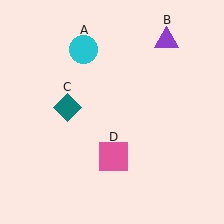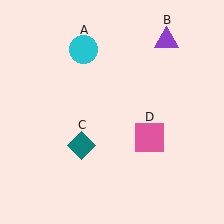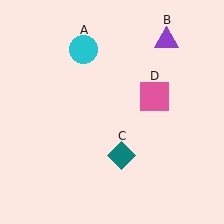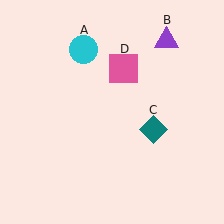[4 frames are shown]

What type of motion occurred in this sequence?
The teal diamond (object C), pink square (object D) rotated counterclockwise around the center of the scene.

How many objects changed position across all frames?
2 objects changed position: teal diamond (object C), pink square (object D).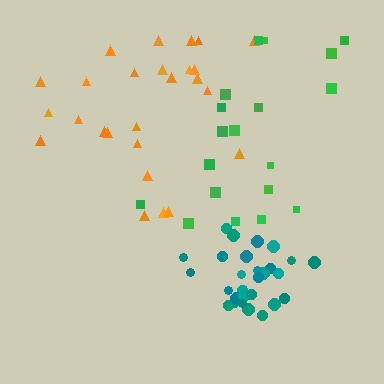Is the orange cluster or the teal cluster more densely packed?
Teal.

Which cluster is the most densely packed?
Teal.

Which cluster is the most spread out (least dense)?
Orange.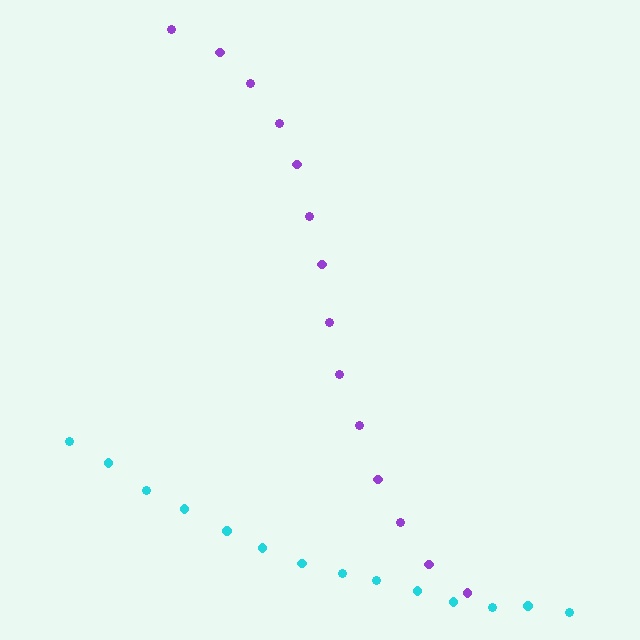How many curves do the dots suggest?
There are 2 distinct paths.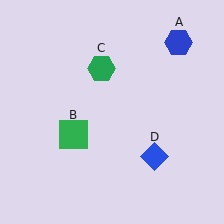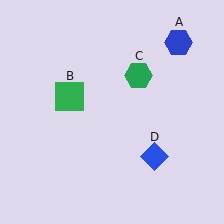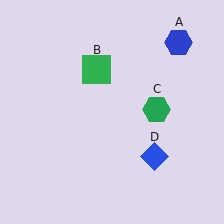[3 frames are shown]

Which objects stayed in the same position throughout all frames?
Blue hexagon (object A) and blue diamond (object D) remained stationary.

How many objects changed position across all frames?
2 objects changed position: green square (object B), green hexagon (object C).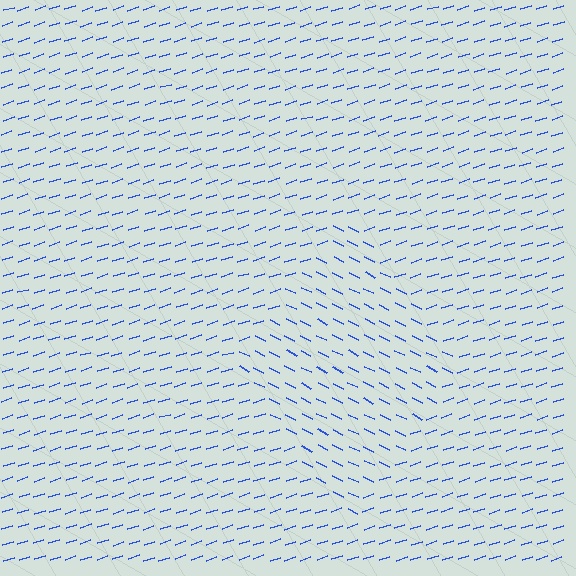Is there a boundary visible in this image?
Yes, there is a texture boundary formed by a change in line orientation.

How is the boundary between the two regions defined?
The boundary is defined purely by a change in line orientation (approximately 45 degrees difference). All lines are the same color and thickness.